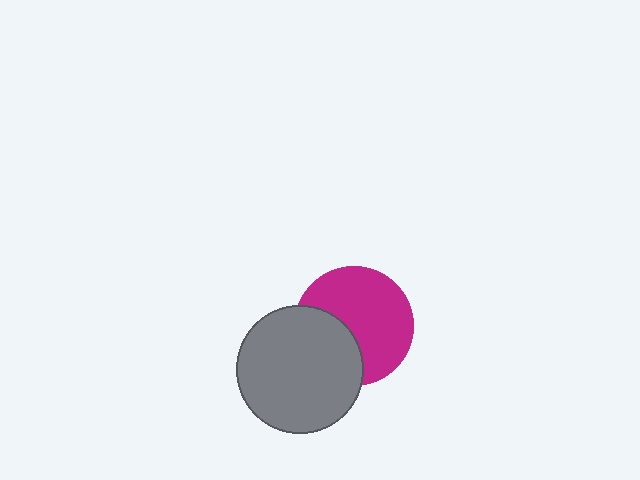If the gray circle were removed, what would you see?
You would see the complete magenta circle.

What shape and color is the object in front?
The object in front is a gray circle.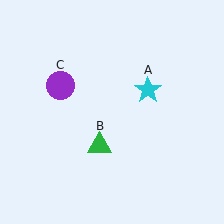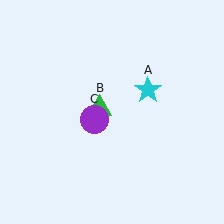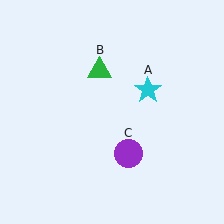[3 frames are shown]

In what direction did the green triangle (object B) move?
The green triangle (object B) moved up.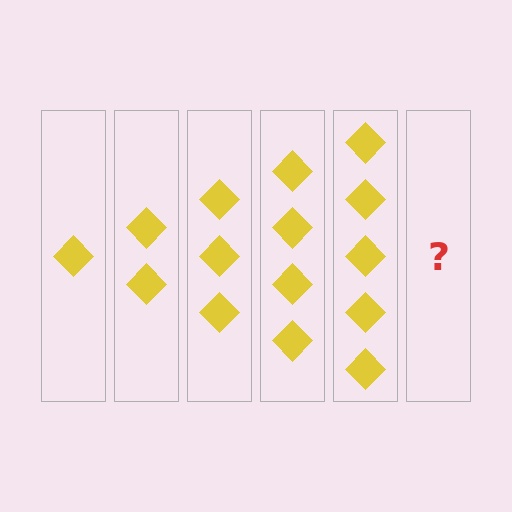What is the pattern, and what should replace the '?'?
The pattern is that each step adds one more diamond. The '?' should be 6 diamonds.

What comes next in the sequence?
The next element should be 6 diamonds.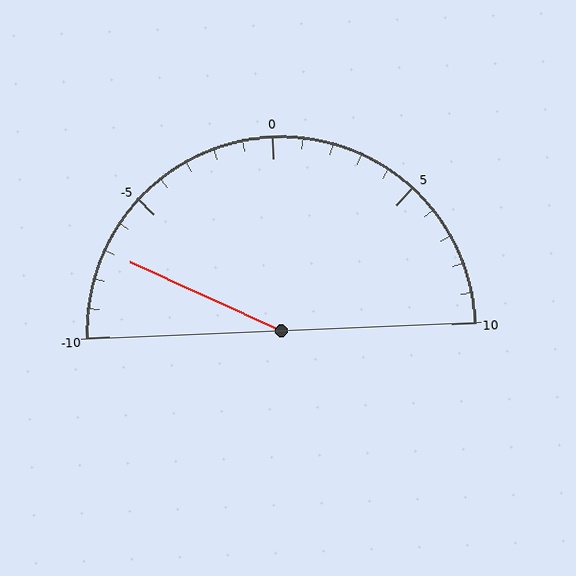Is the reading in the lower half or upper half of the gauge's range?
The reading is in the lower half of the range (-10 to 10).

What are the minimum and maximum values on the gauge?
The gauge ranges from -10 to 10.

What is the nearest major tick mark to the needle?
The nearest major tick mark is -5.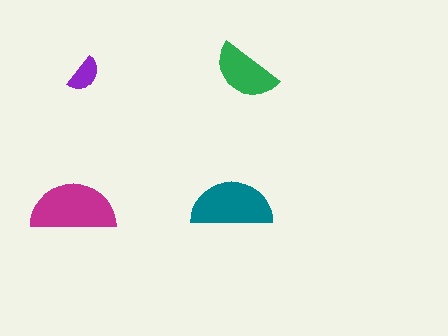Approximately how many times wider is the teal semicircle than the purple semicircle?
About 2 times wider.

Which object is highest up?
The green semicircle is topmost.